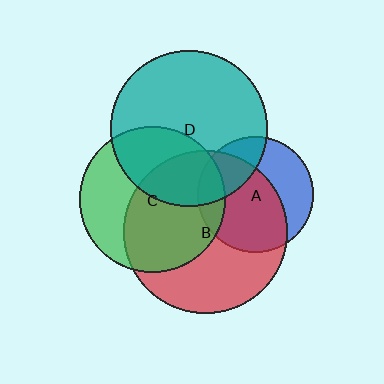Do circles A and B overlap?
Yes.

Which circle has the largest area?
Circle B (red).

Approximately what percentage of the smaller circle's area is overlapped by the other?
Approximately 65%.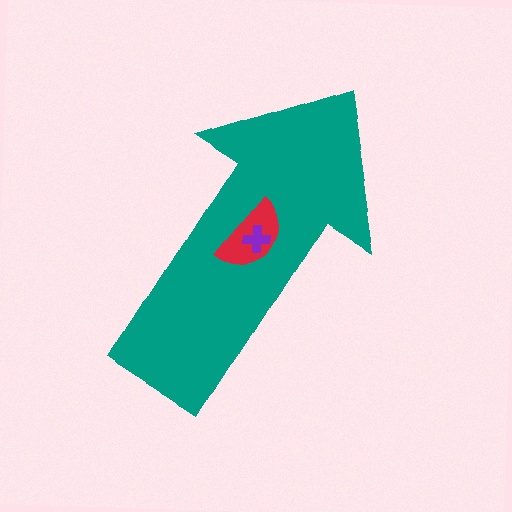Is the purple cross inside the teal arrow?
Yes.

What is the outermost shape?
The teal arrow.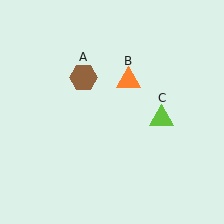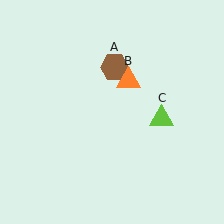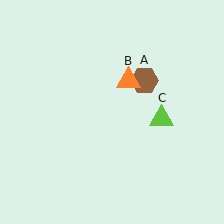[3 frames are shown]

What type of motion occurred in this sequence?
The brown hexagon (object A) rotated clockwise around the center of the scene.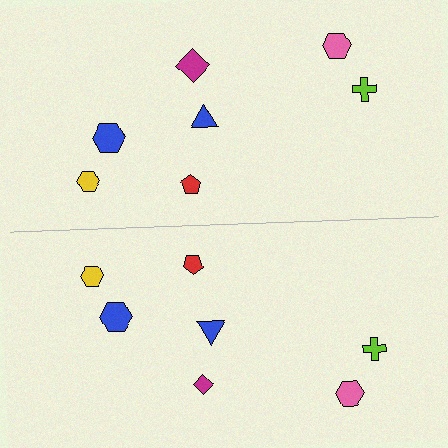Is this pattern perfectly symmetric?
No, the pattern is not perfectly symmetric. The magenta diamond on the bottom side has a different size than its mirror counterpart.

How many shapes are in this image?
There are 14 shapes in this image.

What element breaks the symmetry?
The magenta diamond on the bottom side has a different size than its mirror counterpart.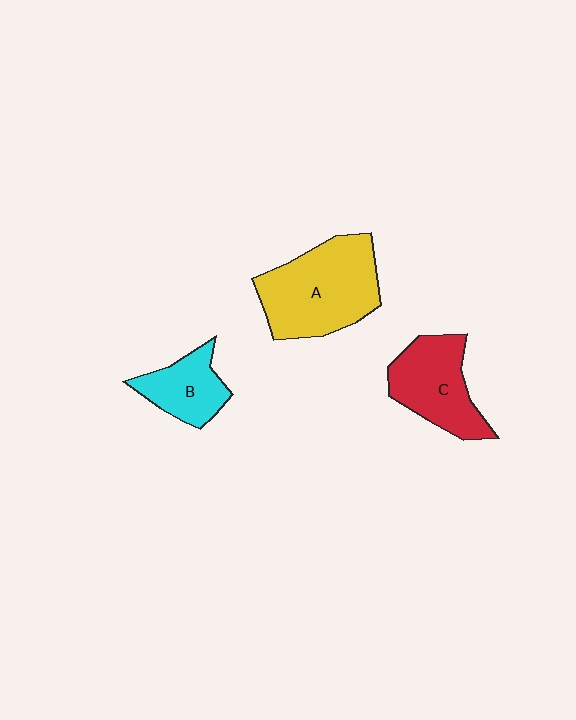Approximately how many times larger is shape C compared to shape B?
Approximately 1.4 times.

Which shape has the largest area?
Shape A (yellow).